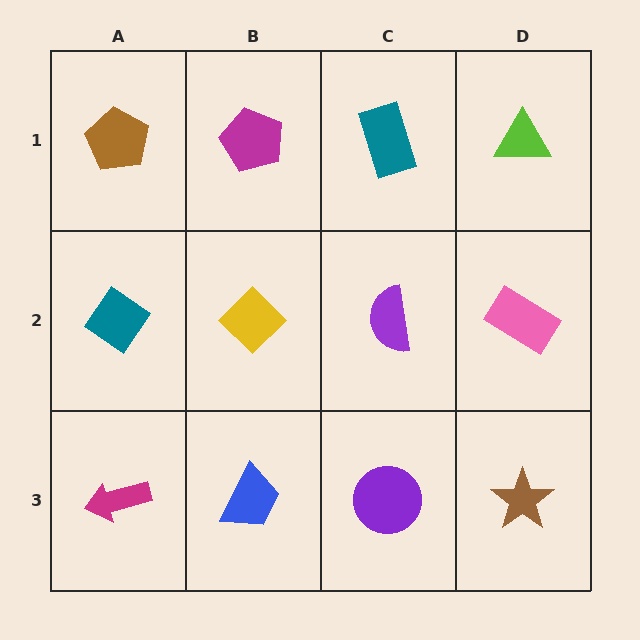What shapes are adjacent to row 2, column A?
A brown pentagon (row 1, column A), a magenta arrow (row 3, column A), a yellow diamond (row 2, column B).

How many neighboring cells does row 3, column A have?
2.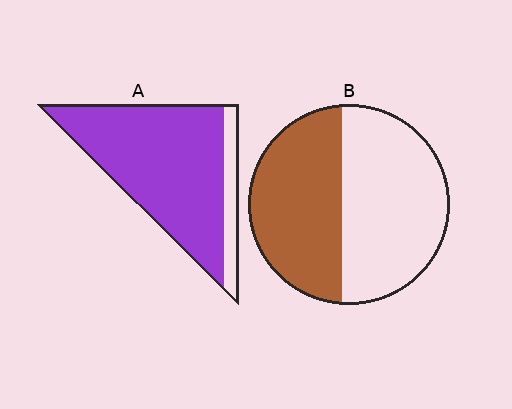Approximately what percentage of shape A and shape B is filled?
A is approximately 85% and B is approximately 45%.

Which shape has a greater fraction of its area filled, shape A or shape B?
Shape A.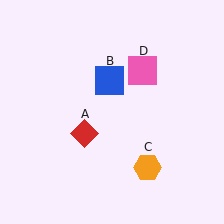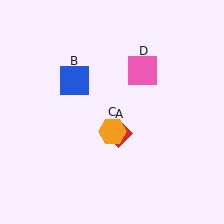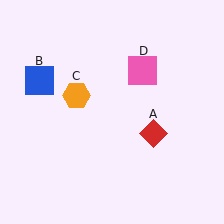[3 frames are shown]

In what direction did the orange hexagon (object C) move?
The orange hexagon (object C) moved up and to the left.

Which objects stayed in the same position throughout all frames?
Pink square (object D) remained stationary.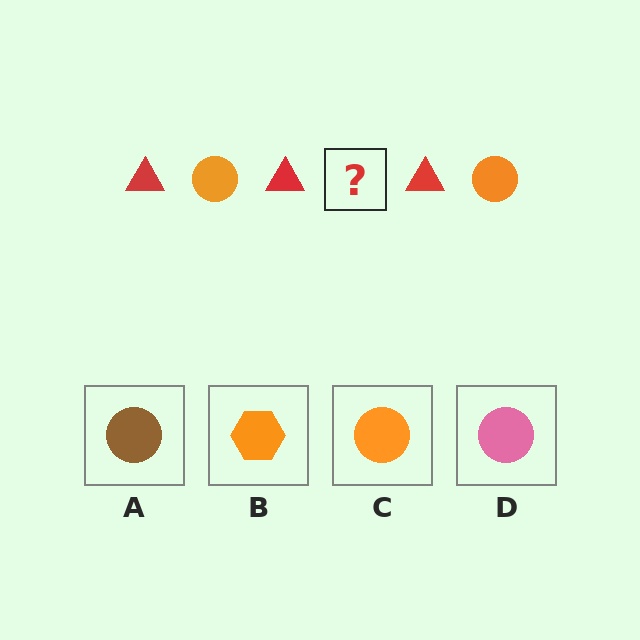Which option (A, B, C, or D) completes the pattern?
C.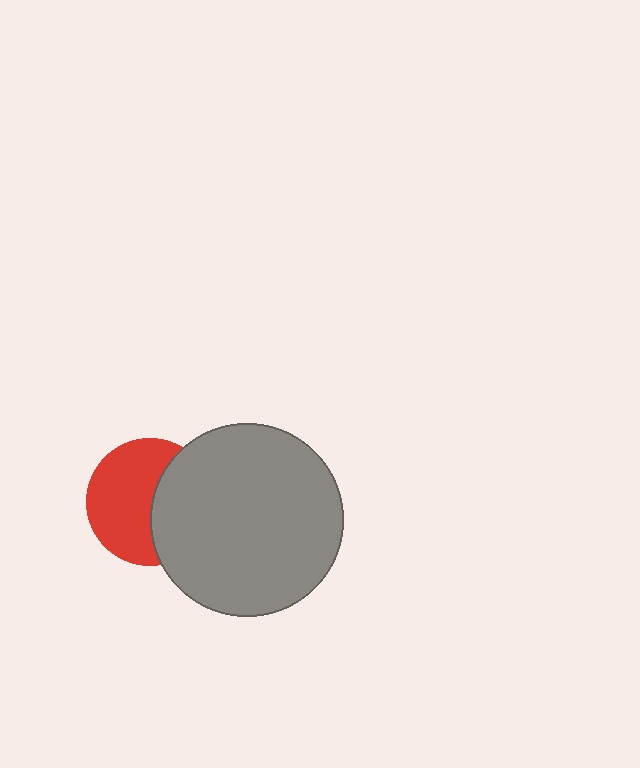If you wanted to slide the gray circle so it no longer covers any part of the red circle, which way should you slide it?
Slide it right — that is the most direct way to separate the two shapes.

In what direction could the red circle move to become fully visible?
The red circle could move left. That would shift it out from behind the gray circle entirely.